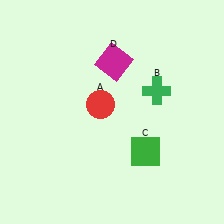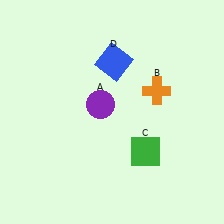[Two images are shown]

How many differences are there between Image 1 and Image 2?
There are 3 differences between the two images.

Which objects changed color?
A changed from red to purple. B changed from green to orange. D changed from magenta to blue.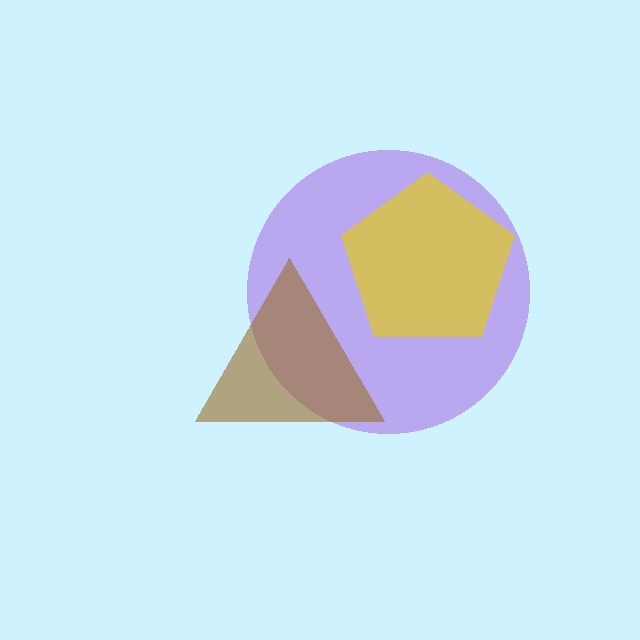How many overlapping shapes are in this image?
There are 3 overlapping shapes in the image.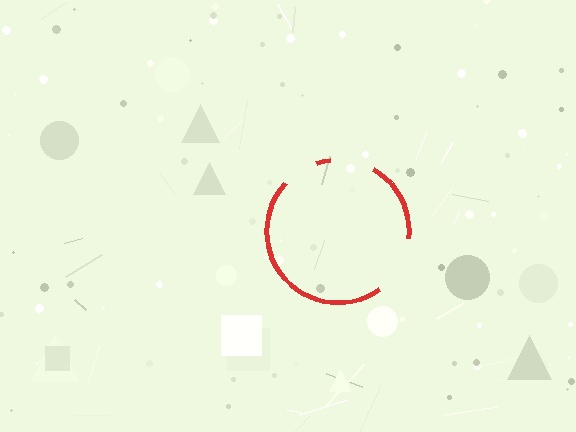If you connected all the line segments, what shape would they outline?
They would outline a circle.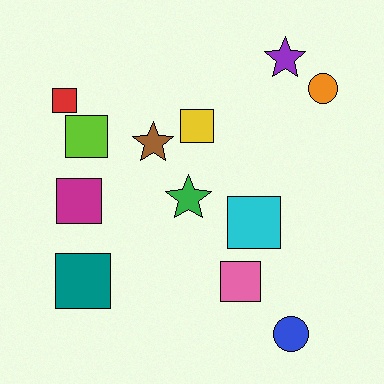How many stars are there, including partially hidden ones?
There are 3 stars.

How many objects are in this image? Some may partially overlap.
There are 12 objects.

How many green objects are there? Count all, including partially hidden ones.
There is 1 green object.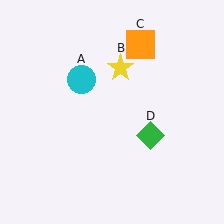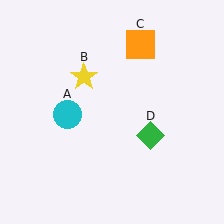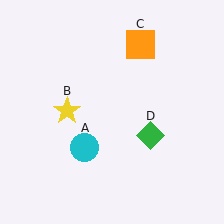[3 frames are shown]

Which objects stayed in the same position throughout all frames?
Orange square (object C) and green diamond (object D) remained stationary.